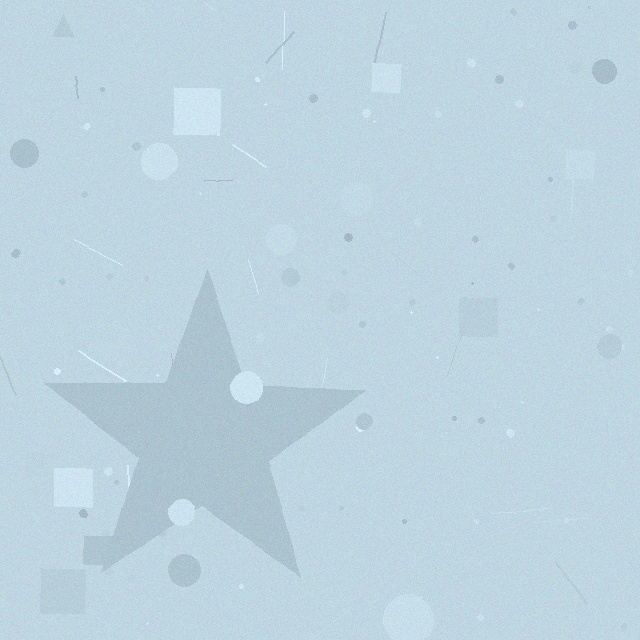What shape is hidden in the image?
A star is hidden in the image.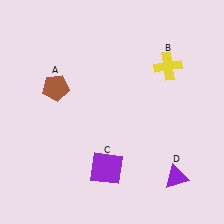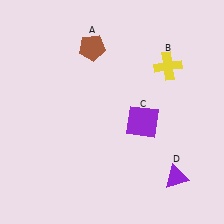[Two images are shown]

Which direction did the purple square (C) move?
The purple square (C) moved up.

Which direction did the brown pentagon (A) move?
The brown pentagon (A) moved up.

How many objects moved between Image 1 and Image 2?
2 objects moved between the two images.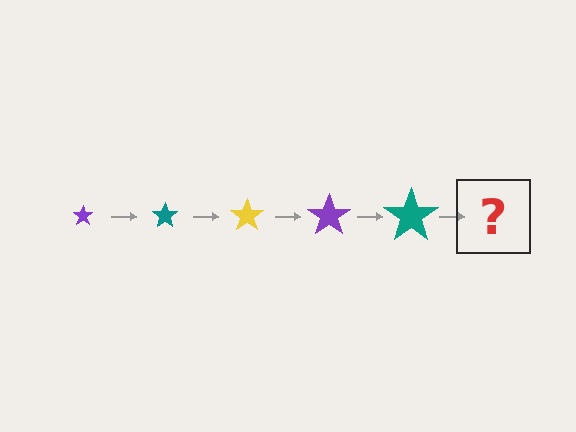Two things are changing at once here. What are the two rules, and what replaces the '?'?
The two rules are that the star grows larger each step and the color cycles through purple, teal, and yellow. The '?' should be a yellow star, larger than the previous one.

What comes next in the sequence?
The next element should be a yellow star, larger than the previous one.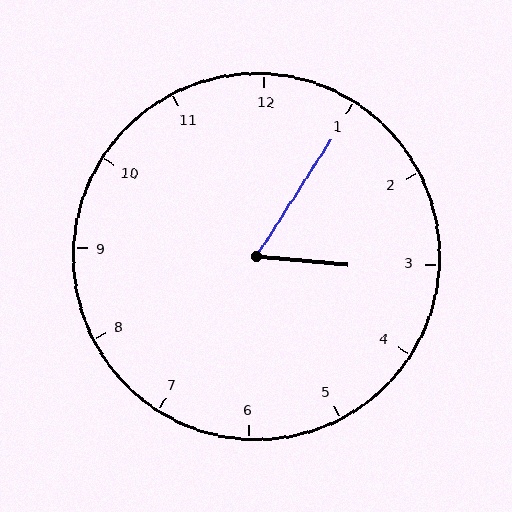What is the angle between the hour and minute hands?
Approximately 62 degrees.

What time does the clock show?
3:05.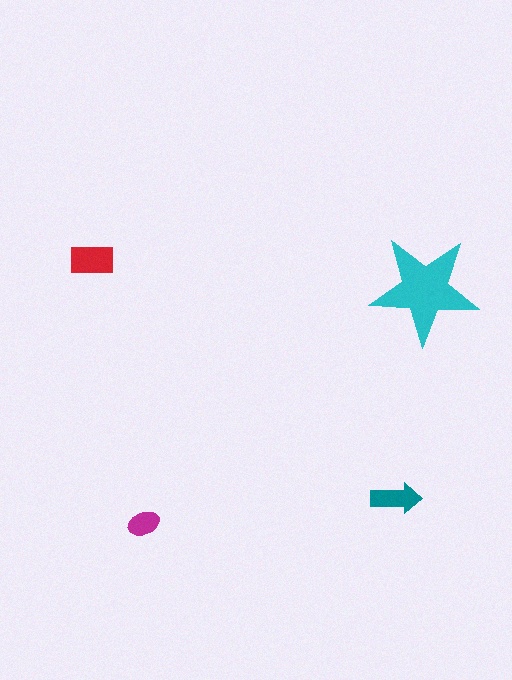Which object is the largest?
The cyan star.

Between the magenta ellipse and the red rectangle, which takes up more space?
The red rectangle.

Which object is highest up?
The red rectangle is topmost.